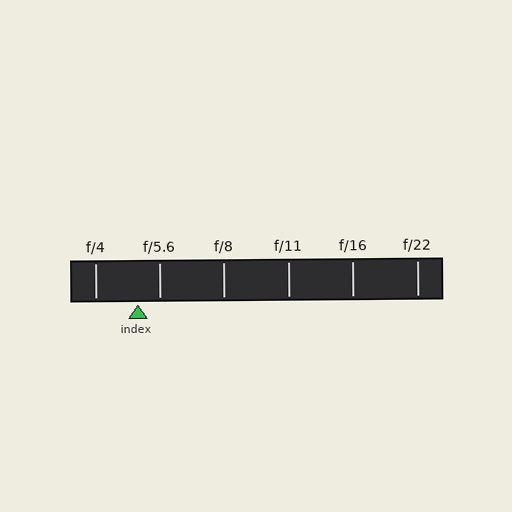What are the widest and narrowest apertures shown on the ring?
The widest aperture shown is f/4 and the narrowest is f/22.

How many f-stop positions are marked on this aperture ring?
There are 6 f-stop positions marked.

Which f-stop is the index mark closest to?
The index mark is closest to f/5.6.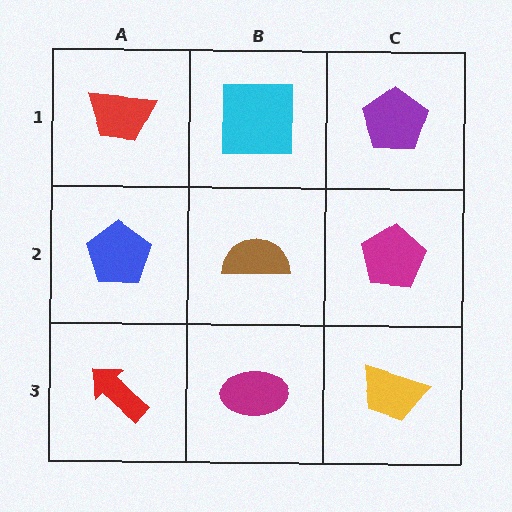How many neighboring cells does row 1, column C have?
2.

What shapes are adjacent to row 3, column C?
A magenta pentagon (row 2, column C), a magenta ellipse (row 3, column B).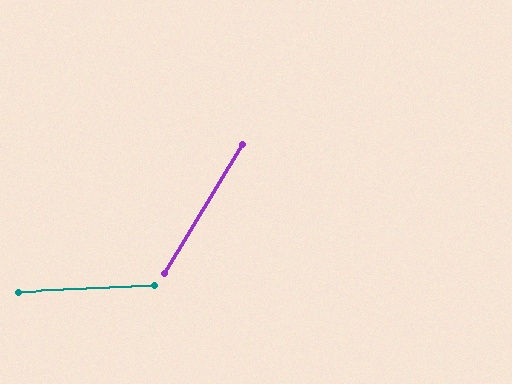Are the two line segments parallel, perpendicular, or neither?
Neither parallel nor perpendicular — they differ by about 56°.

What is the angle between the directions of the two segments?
Approximately 56 degrees.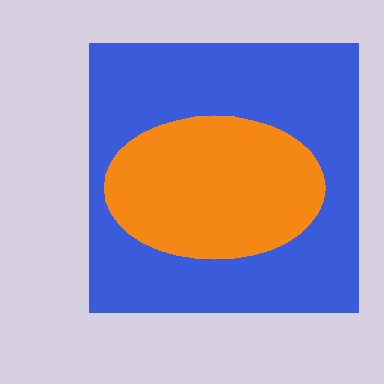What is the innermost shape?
The orange ellipse.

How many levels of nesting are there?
2.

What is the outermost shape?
The blue square.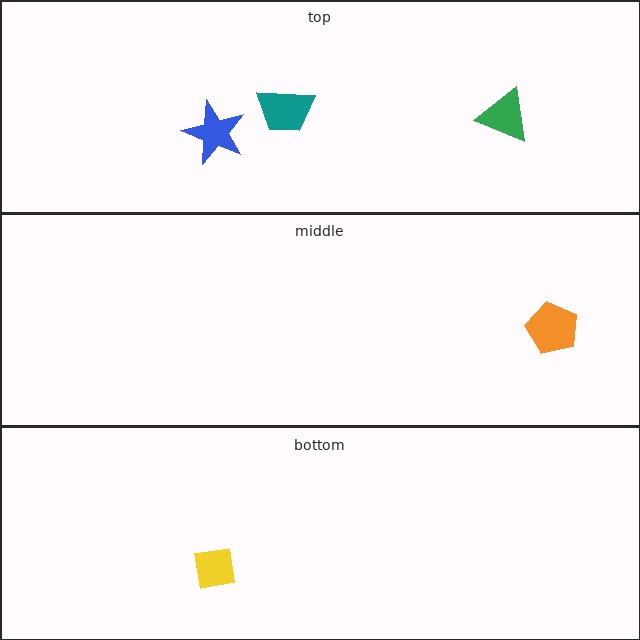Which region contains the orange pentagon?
The middle region.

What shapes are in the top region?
The blue star, the teal trapezoid, the green triangle.